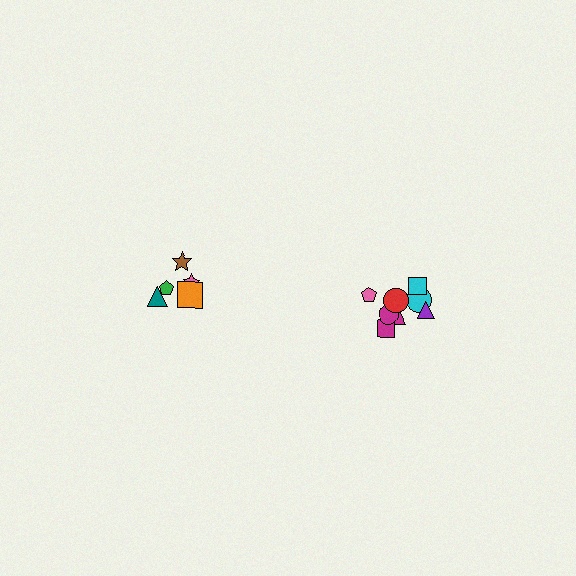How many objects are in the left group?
There are 5 objects.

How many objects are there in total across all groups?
There are 13 objects.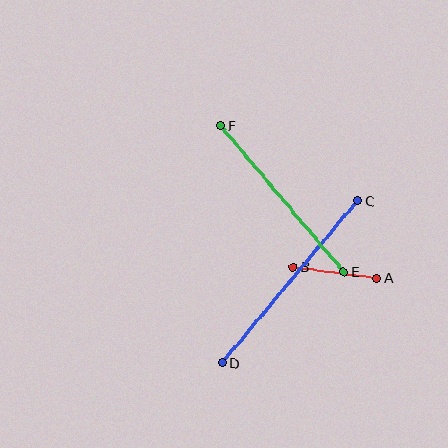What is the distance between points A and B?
The distance is approximately 85 pixels.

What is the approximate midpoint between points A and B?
The midpoint is at approximately (335, 273) pixels.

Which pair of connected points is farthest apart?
Points C and D are farthest apart.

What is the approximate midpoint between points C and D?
The midpoint is at approximately (290, 282) pixels.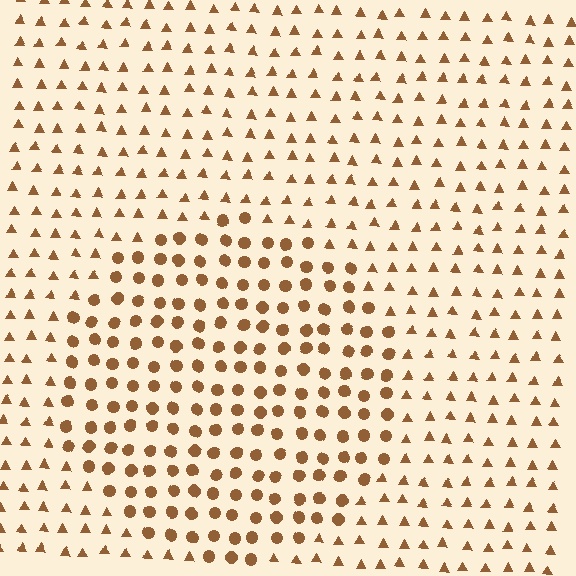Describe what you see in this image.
The image is filled with small brown elements arranged in a uniform grid. A circle-shaped region contains circles, while the surrounding area contains triangles. The boundary is defined purely by the change in element shape.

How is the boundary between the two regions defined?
The boundary is defined by a change in element shape: circles inside vs. triangles outside. All elements share the same color and spacing.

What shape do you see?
I see a circle.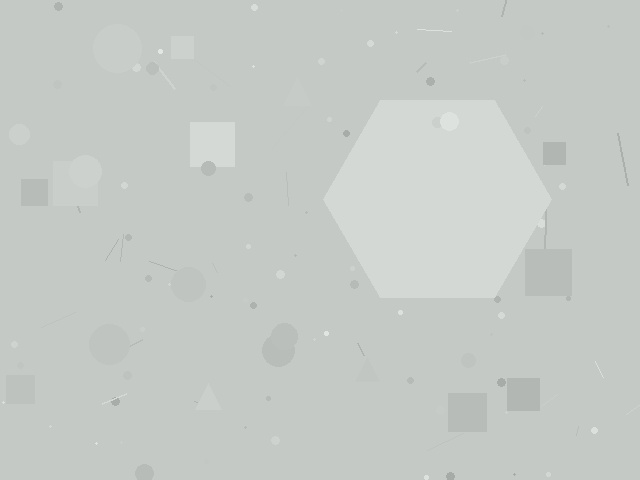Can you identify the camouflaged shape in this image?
The camouflaged shape is a hexagon.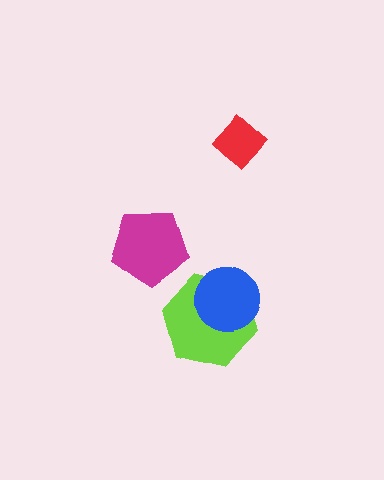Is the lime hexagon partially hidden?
Yes, it is partially covered by another shape.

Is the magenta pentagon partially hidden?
No, no other shape covers it.